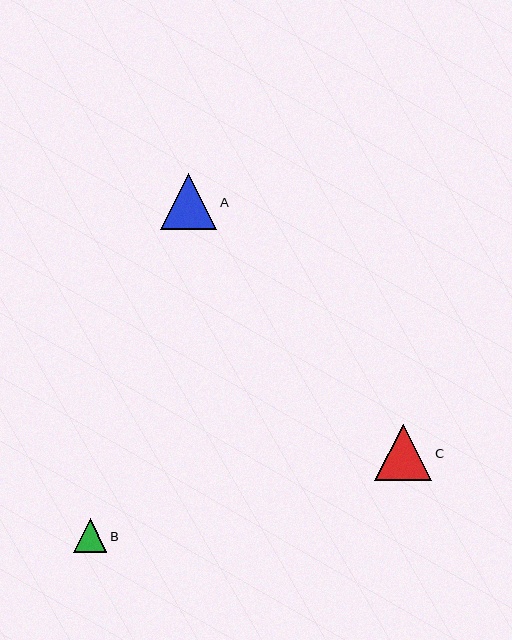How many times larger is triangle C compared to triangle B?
Triangle C is approximately 1.7 times the size of triangle B.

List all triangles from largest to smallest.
From largest to smallest: C, A, B.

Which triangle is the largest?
Triangle C is the largest with a size of approximately 57 pixels.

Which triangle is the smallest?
Triangle B is the smallest with a size of approximately 33 pixels.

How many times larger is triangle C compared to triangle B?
Triangle C is approximately 1.7 times the size of triangle B.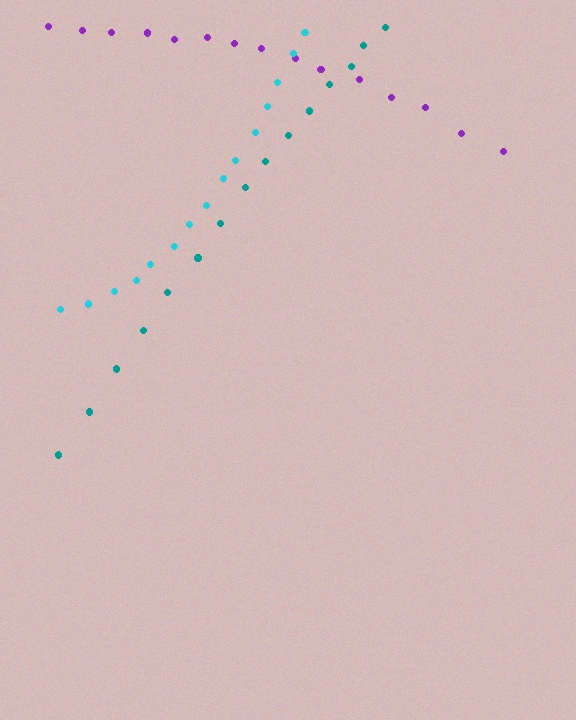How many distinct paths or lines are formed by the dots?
There are 3 distinct paths.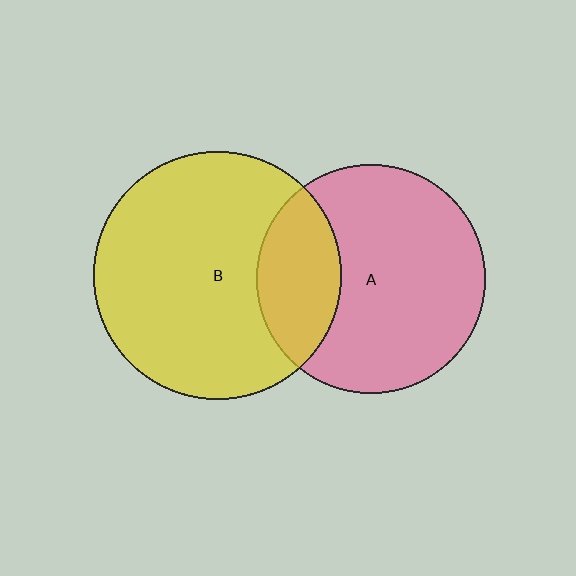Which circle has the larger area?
Circle B (yellow).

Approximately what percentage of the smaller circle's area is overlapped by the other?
Approximately 25%.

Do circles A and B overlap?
Yes.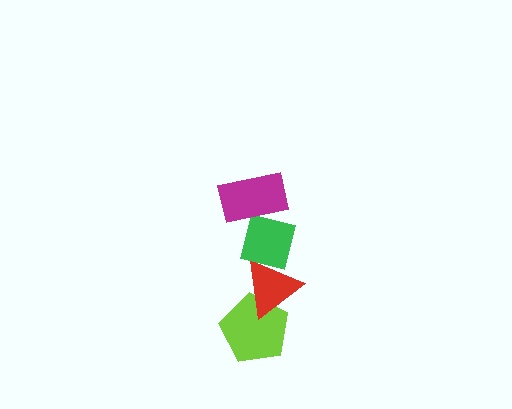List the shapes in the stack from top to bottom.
From top to bottom: the magenta rectangle, the green square, the red triangle, the lime pentagon.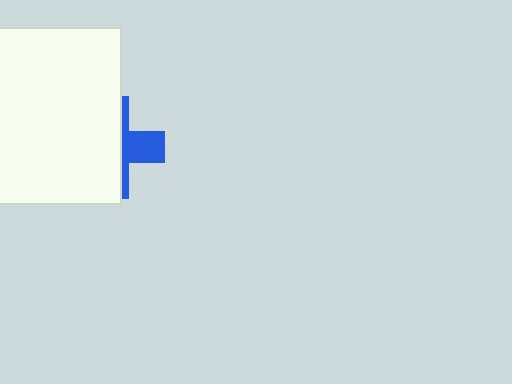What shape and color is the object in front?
The object in front is a white rectangle.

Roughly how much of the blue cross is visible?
A small part of it is visible (roughly 35%).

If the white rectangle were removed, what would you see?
You would see the complete blue cross.